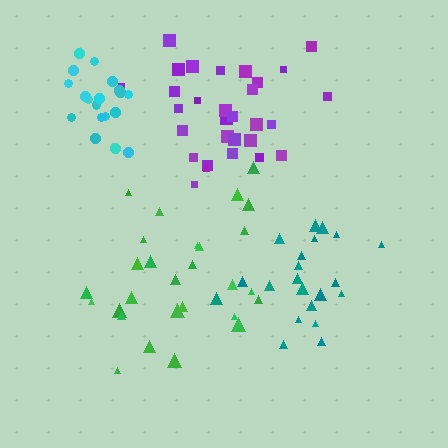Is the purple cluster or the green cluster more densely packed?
Purple.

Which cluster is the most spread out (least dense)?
Green.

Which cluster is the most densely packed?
Cyan.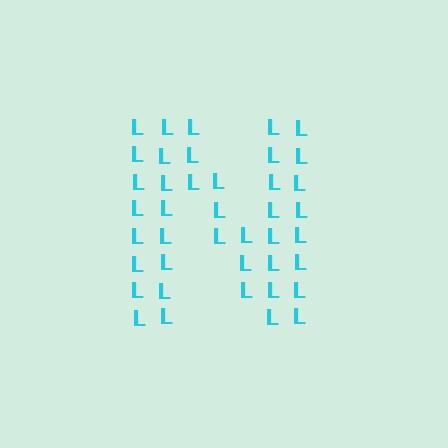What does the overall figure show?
The overall figure shows the letter N.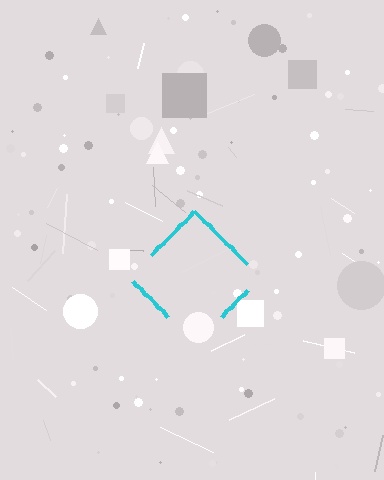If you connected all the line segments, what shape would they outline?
They would outline a diamond.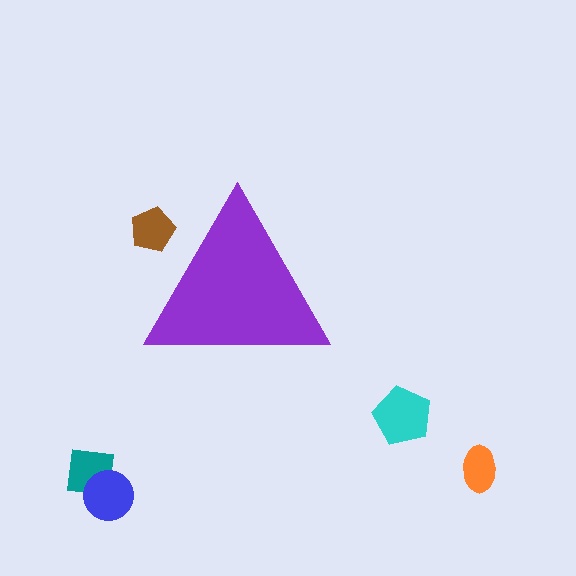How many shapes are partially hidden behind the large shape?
1 shape is partially hidden.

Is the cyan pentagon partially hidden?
No, the cyan pentagon is fully visible.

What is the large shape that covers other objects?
A purple triangle.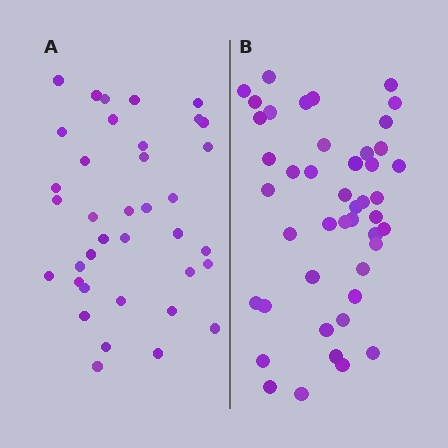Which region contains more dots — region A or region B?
Region B (the right region) has more dots.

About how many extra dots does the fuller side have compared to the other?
Region B has roughly 8 or so more dots than region A.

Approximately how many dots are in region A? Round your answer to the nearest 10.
About 40 dots. (The exact count is 37, which rounds to 40.)